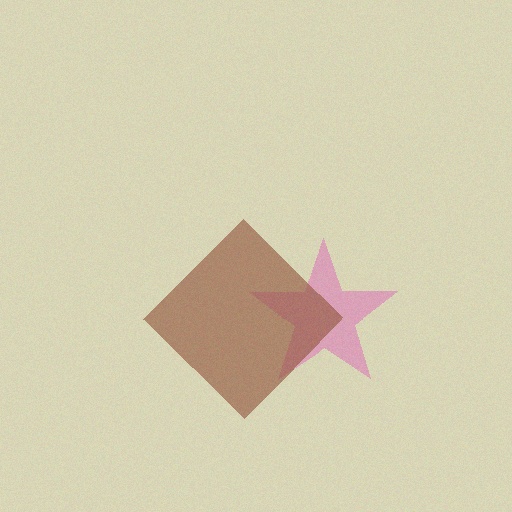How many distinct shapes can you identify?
There are 2 distinct shapes: a pink star, a brown diamond.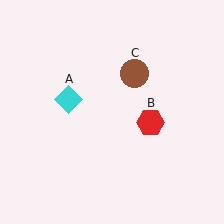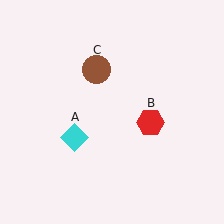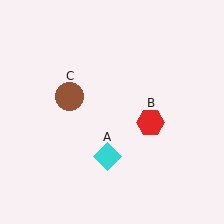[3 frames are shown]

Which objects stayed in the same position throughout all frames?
Red hexagon (object B) remained stationary.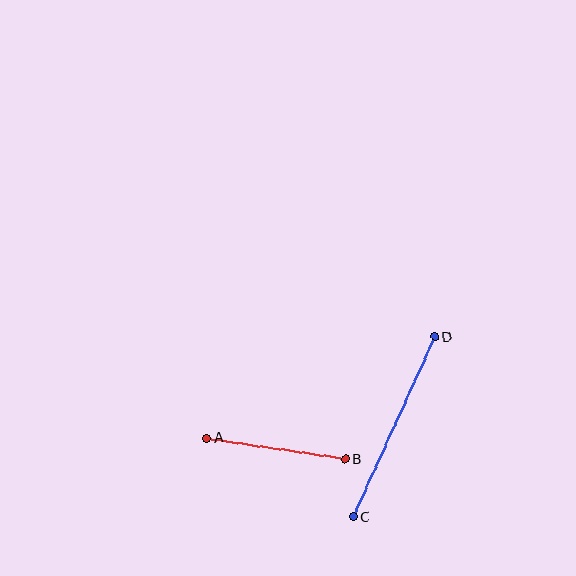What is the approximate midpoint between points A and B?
The midpoint is at approximately (276, 449) pixels.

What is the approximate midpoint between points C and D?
The midpoint is at approximately (394, 427) pixels.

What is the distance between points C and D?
The distance is approximately 198 pixels.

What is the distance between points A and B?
The distance is approximately 141 pixels.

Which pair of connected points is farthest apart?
Points C and D are farthest apart.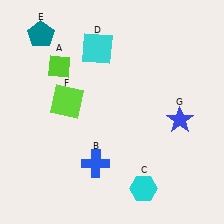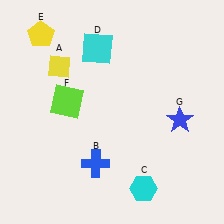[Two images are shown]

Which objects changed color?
A changed from lime to yellow. E changed from teal to yellow.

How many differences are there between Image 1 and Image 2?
There are 2 differences between the two images.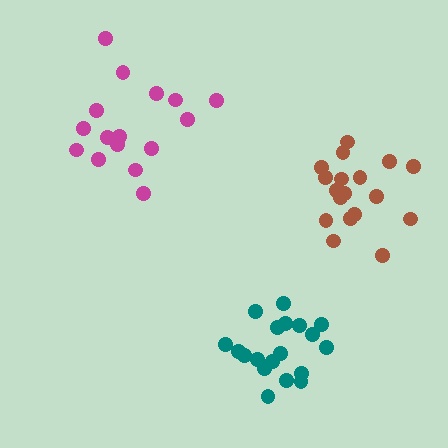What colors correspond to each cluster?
The clusters are colored: brown, magenta, teal.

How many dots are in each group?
Group 1: 18 dots, Group 2: 16 dots, Group 3: 19 dots (53 total).